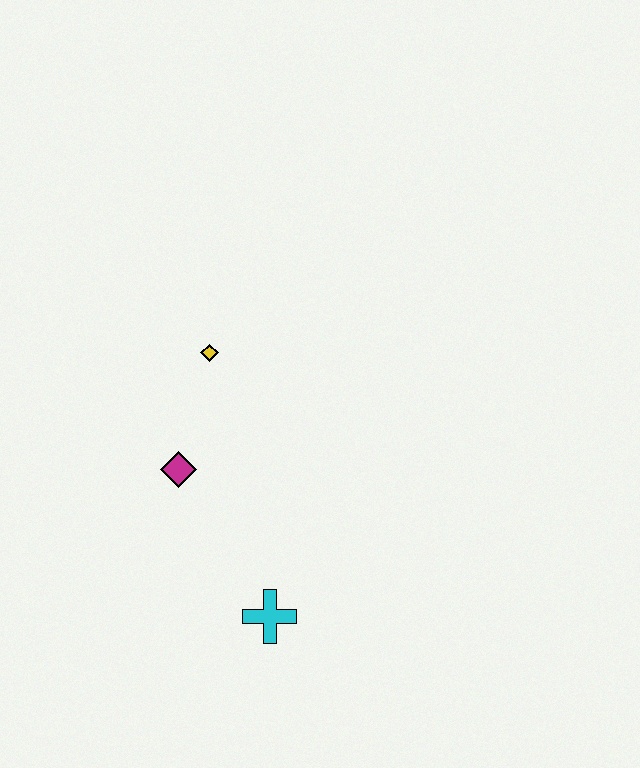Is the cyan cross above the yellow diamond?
No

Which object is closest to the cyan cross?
The magenta diamond is closest to the cyan cross.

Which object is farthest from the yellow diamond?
The cyan cross is farthest from the yellow diamond.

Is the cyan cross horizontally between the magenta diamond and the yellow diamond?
No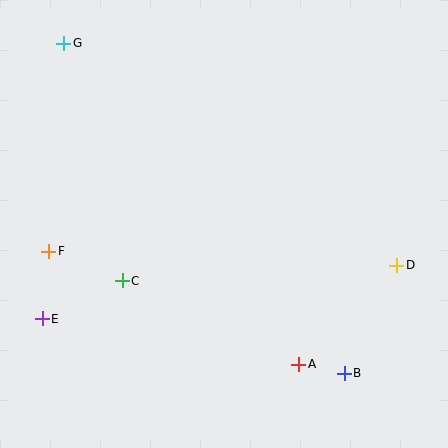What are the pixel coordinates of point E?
Point E is at (42, 319).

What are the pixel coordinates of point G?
Point G is at (64, 43).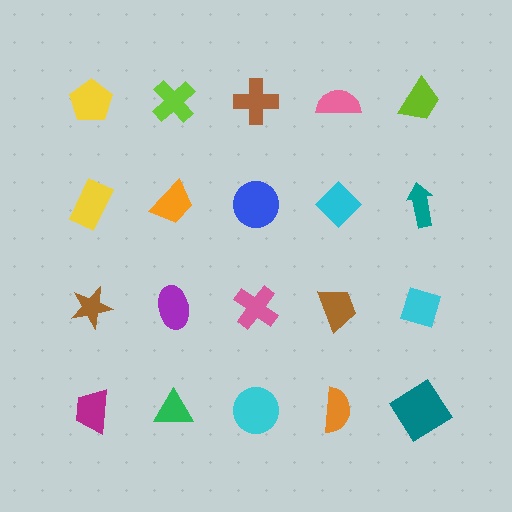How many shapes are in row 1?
5 shapes.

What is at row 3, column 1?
A brown star.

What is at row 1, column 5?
A lime trapezoid.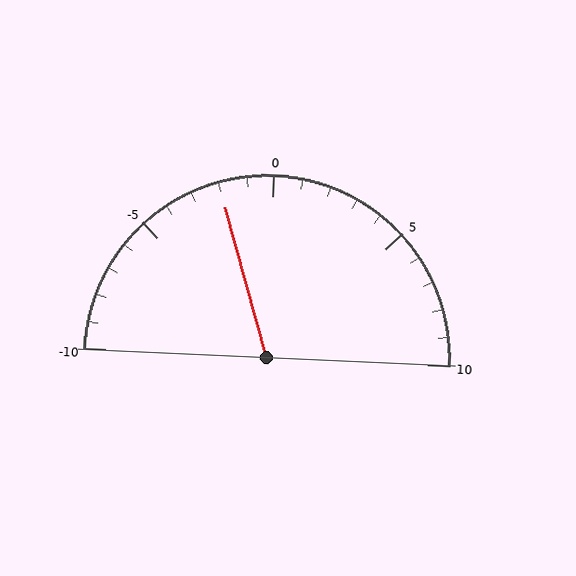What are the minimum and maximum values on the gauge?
The gauge ranges from -10 to 10.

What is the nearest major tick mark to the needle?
The nearest major tick mark is 0.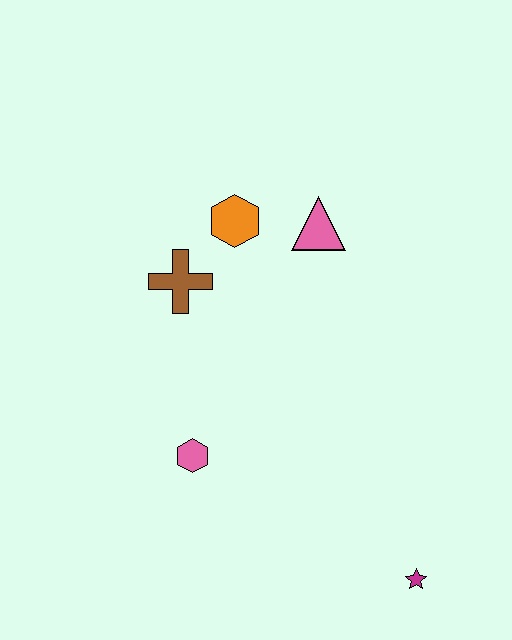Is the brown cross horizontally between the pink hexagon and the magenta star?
No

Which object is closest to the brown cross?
The orange hexagon is closest to the brown cross.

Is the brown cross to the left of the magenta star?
Yes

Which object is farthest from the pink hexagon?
The pink triangle is farthest from the pink hexagon.